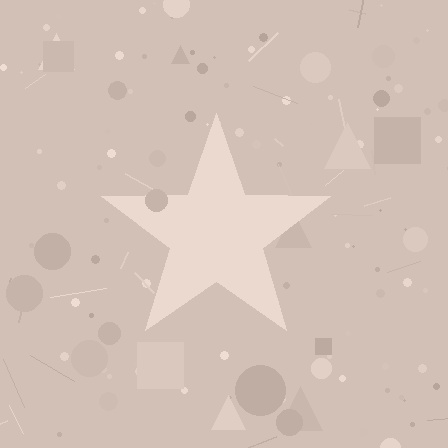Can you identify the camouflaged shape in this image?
The camouflaged shape is a star.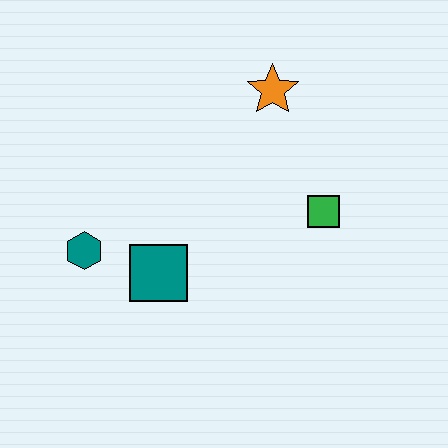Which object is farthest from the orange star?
The teal hexagon is farthest from the orange star.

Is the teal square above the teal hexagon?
No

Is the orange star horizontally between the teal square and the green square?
Yes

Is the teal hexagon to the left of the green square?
Yes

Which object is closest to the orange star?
The green square is closest to the orange star.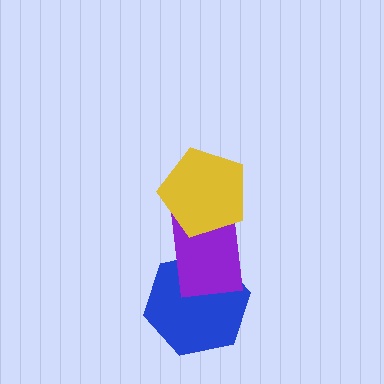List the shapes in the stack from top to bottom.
From top to bottom: the yellow pentagon, the purple rectangle, the blue hexagon.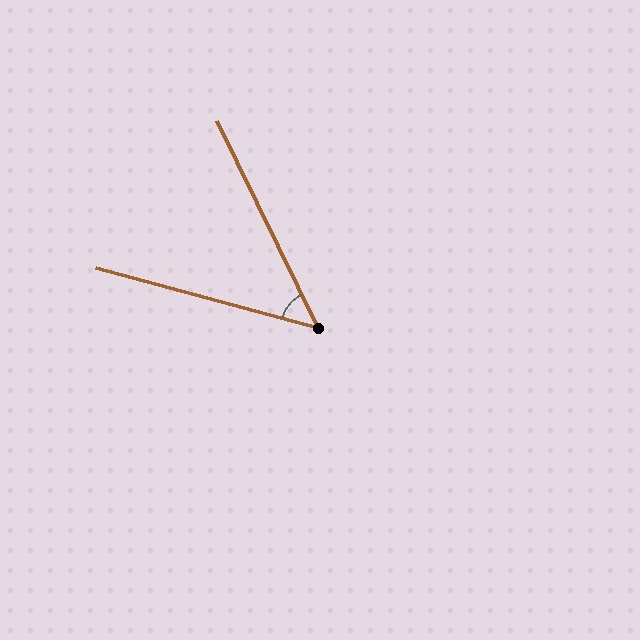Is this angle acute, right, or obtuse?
It is acute.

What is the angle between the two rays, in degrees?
Approximately 49 degrees.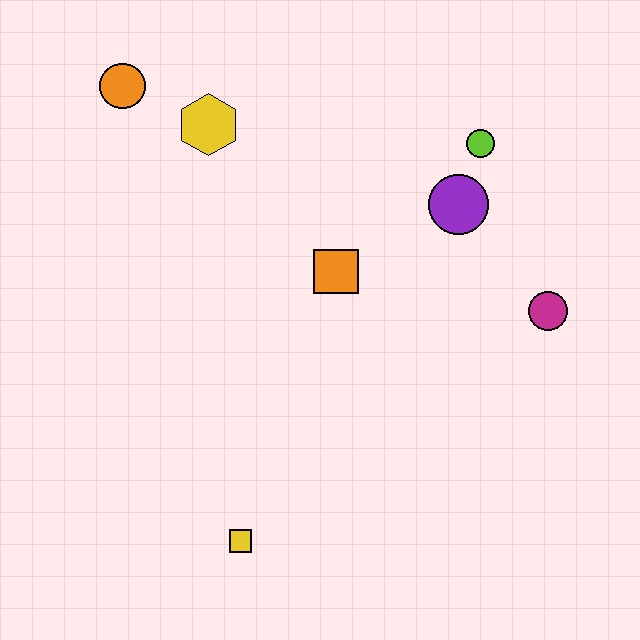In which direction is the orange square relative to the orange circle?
The orange square is to the right of the orange circle.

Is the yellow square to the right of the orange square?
No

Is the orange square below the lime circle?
Yes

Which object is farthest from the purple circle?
The yellow square is farthest from the purple circle.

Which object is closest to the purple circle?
The lime circle is closest to the purple circle.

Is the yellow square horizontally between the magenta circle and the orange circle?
Yes